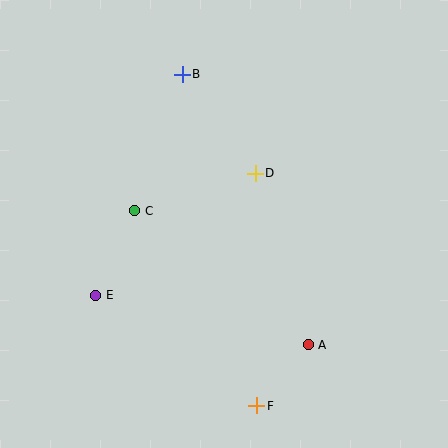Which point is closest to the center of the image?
Point D at (255, 173) is closest to the center.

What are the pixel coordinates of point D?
Point D is at (255, 173).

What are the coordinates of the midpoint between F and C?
The midpoint between F and C is at (196, 308).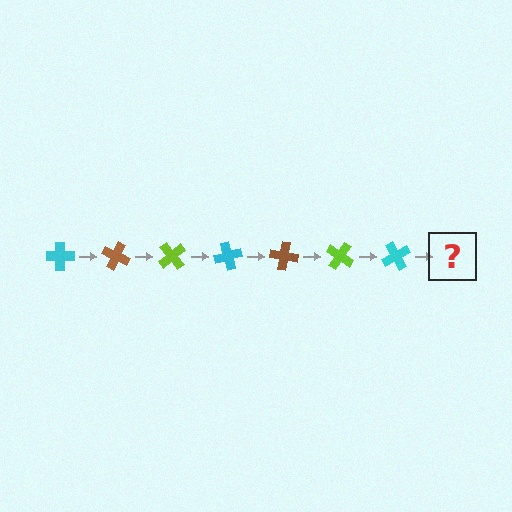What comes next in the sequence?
The next element should be a brown cross, rotated 175 degrees from the start.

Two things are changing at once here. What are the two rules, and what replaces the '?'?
The two rules are that it rotates 25 degrees each step and the color cycles through cyan, brown, and lime. The '?' should be a brown cross, rotated 175 degrees from the start.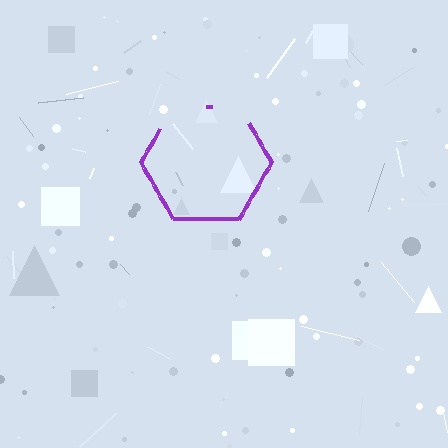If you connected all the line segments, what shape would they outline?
They would outline a hexagon.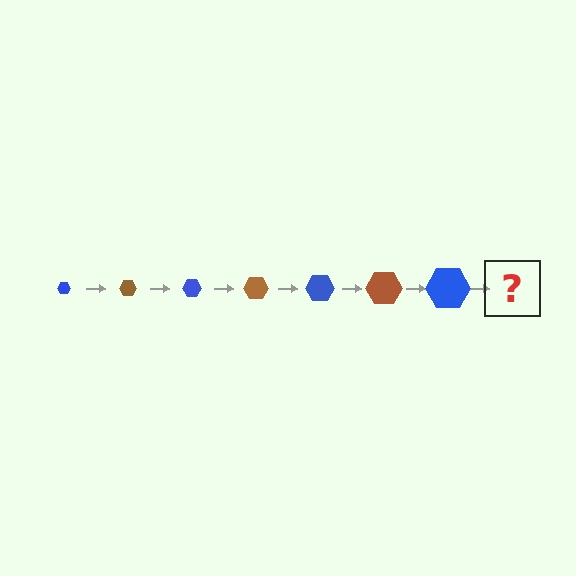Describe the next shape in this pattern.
It should be a brown hexagon, larger than the previous one.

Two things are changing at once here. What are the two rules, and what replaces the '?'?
The two rules are that the hexagon grows larger each step and the color cycles through blue and brown. The '?' should be a brown hexagon, larger than the previous one.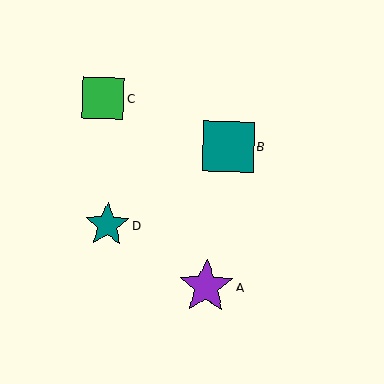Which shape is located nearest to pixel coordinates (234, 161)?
The teal square (labeled B) at (228, 146) is nearest to that location.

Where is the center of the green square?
The center of the green square is at (103, 98).